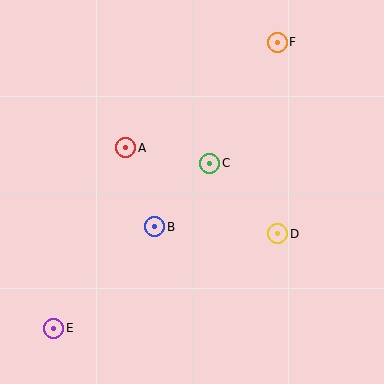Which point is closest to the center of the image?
Point C at (210, 163) is closest to the center.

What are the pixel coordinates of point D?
Point D is at (278, 234).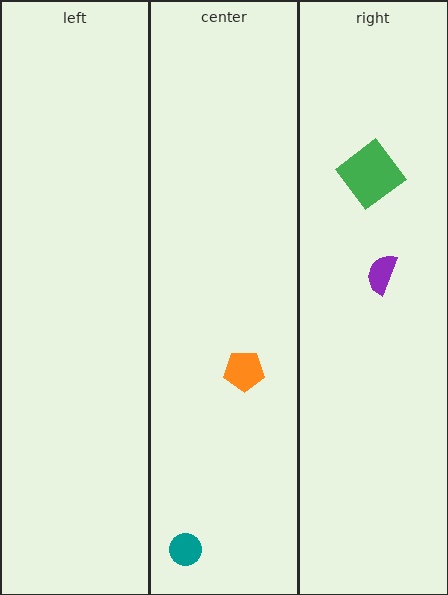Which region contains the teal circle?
The center region.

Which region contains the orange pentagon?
The center region.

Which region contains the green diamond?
The right region.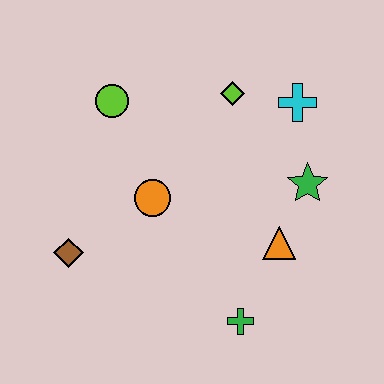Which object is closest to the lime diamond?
The cyan cross is closest to the lime diamond.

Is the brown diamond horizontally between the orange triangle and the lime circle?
No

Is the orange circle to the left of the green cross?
Yes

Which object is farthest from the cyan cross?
The brown diamond is farthest from the cyan cross.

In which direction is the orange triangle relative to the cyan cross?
The orange triangle is below the cyan cross.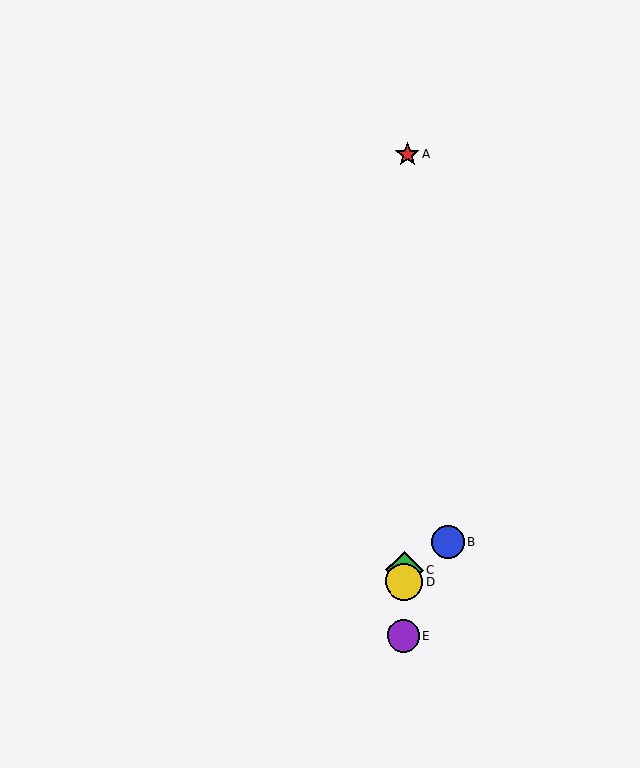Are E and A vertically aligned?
Yes, both are at x≈404.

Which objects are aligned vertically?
Objects A, C, D, E are aligned vertically.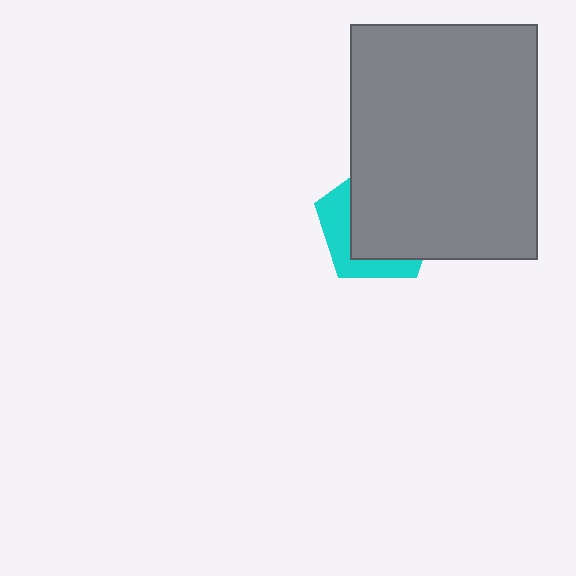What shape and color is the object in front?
The object in front is a gray rectangle.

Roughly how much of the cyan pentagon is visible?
A small part of it is visible (roughly 33%).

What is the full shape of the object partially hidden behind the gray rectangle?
The partially hidden object is a cyan pentagon.